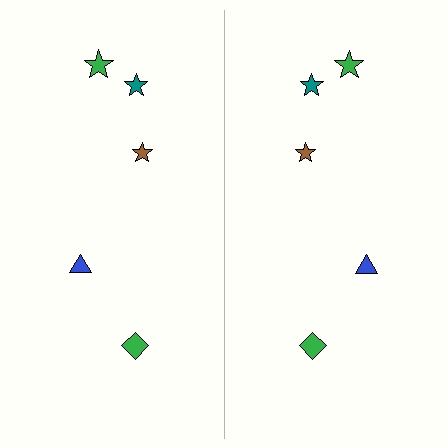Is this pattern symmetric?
Yes, this pattern has bilateral (reflection) symmetry.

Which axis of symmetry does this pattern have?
The pattern has a vertical axis of symmetry running through the center of the image.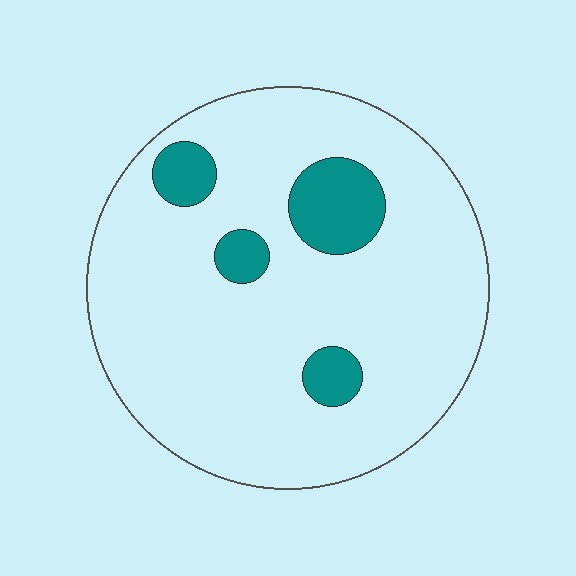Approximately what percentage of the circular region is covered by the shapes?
Approximately 15%.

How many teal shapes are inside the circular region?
4.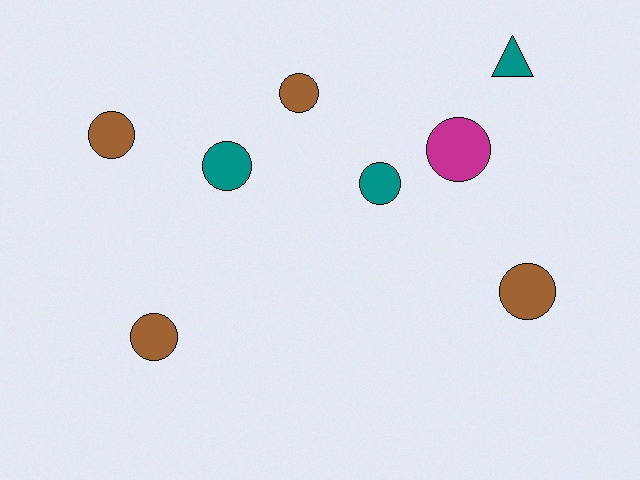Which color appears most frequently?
Brown, with 4 objects.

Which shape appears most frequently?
Circle, with 7 objects.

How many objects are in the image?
There are 8 objects.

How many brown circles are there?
There are 4 brown circles.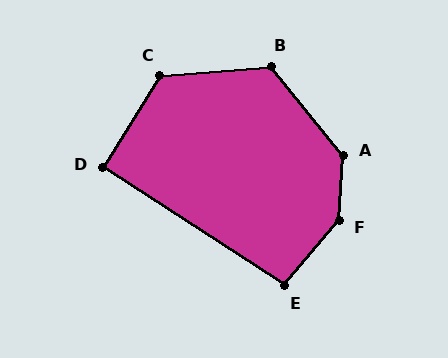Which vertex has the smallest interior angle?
D, at approximately 91 degrees.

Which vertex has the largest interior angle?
F, at approximately 144 degrees.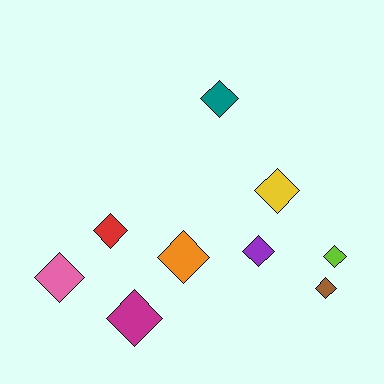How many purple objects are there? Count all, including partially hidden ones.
There is 1 purple object.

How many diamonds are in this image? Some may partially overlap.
There are 9 diamonds.